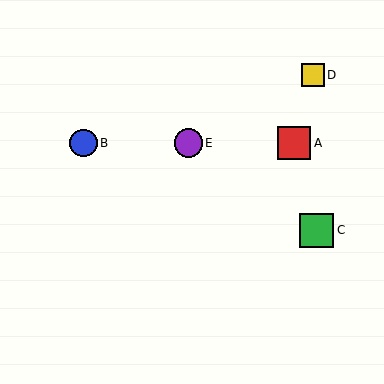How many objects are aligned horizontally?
3 objects (A, B, E) are aligned horizontally.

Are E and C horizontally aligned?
No, E is at y≈143 and C is at y≈231.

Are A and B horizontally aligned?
Yes, both are at y≈143.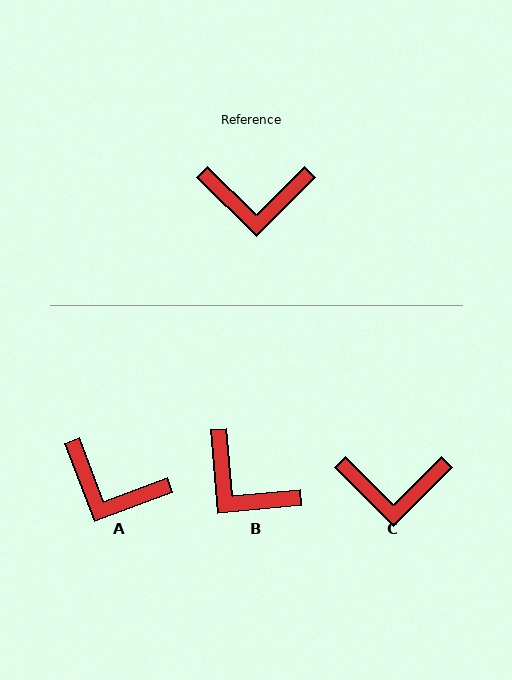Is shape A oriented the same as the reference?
No, it is off by about 24 degrees.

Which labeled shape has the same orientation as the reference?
C.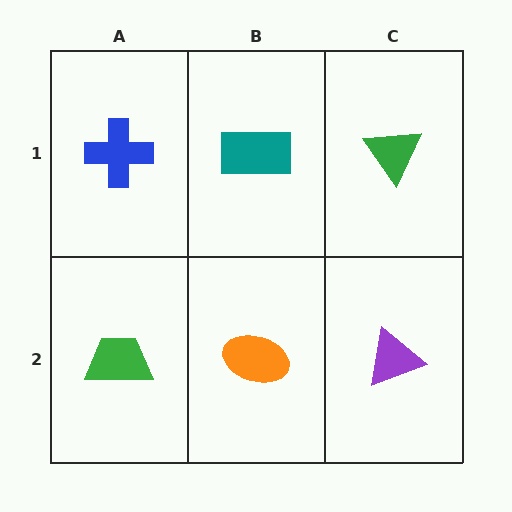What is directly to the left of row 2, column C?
An orange ellipse.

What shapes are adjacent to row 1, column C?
A purple triangle (row 2, column C), a teal rectangle (row 1, column B).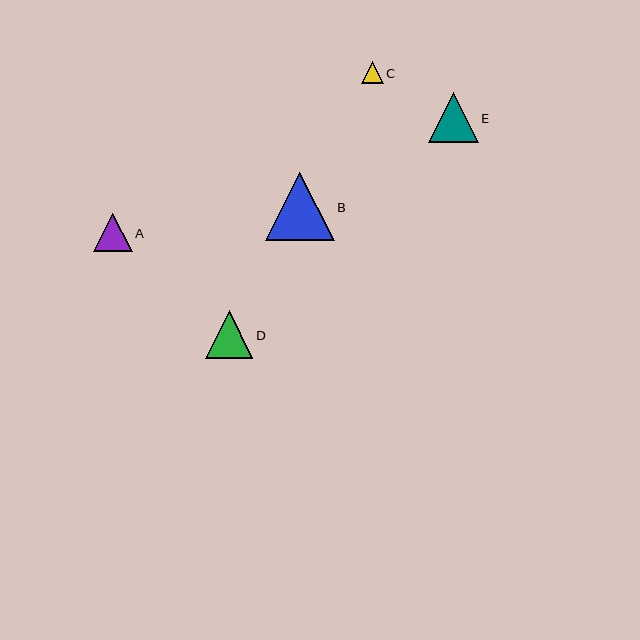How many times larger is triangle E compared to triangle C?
Triangle E is approximately 2.3 times the size of triangle C.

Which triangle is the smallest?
Triangle C is the smallest with a size of approximately 22 pixels.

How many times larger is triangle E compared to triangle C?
Triangle E is approximately 2.3 times the size of triangle C.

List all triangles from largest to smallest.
From largest to smallest: B, E, D, A, C.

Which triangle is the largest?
Triangle B is the largest with a size of approximately 68 pixels.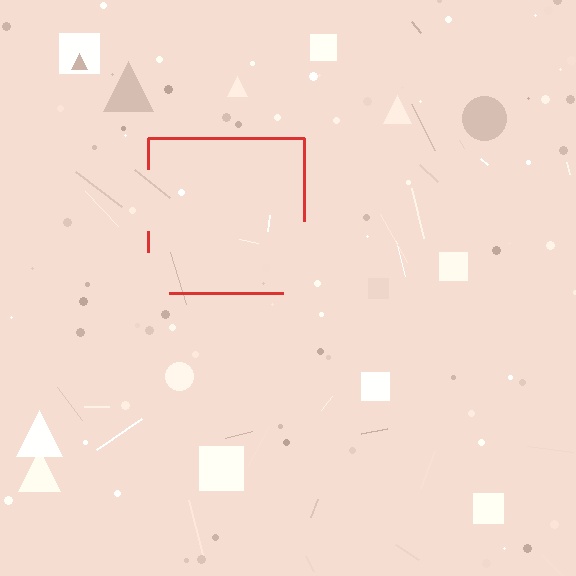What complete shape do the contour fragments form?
The contour fragments form a square.